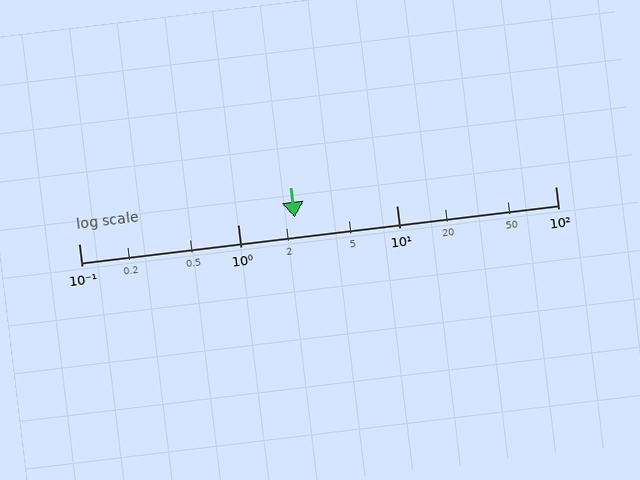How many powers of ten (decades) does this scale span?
The scale spans 3 decades, from 0.1 to 100.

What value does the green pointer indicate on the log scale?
The pointer indicates approximately 2.3.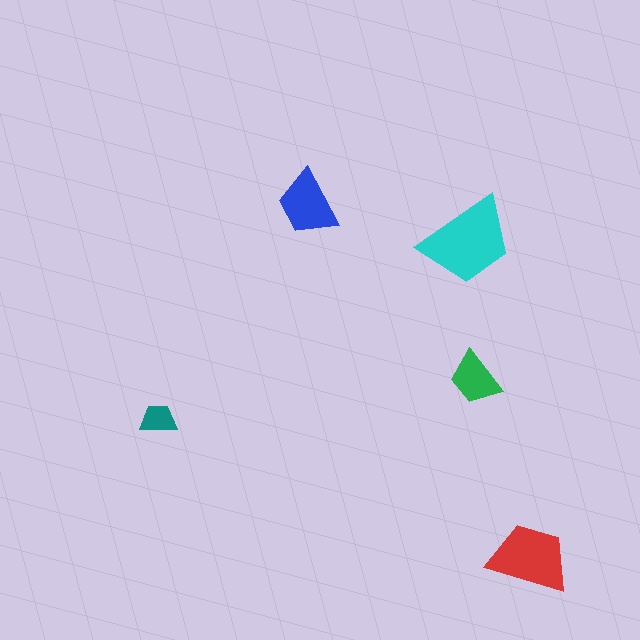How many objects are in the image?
There are 5 objects in the image.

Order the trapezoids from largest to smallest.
the cyan one, the red one, the blue one, the green one, the teal one.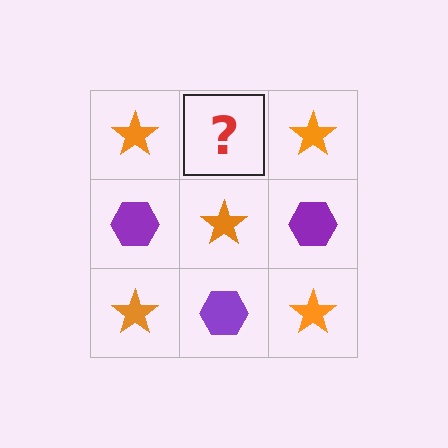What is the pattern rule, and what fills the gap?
The rule is that it alternates orange star and purple hexagon in a checkerboard pattern. The gap should be filled with a purple hexagon.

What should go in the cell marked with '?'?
The missing cell should contain a purple hexagon.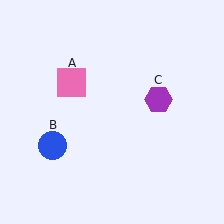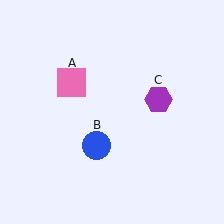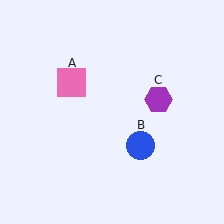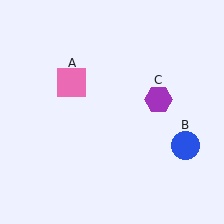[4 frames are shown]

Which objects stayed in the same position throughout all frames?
Pink square (object A) and purple hexagon (object C) remained stationary.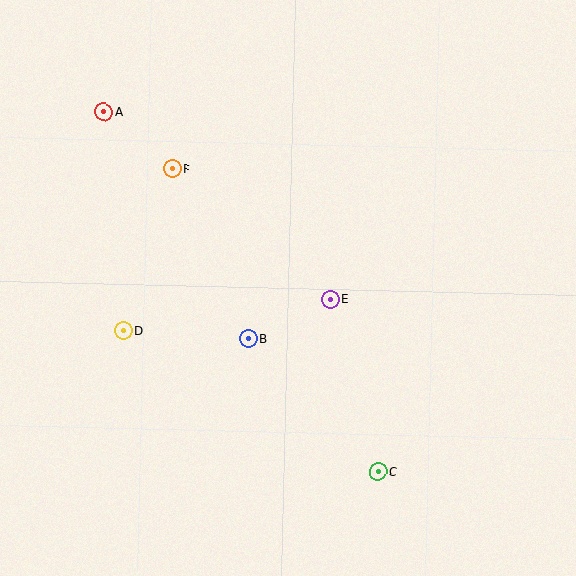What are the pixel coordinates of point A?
Point A is at (104, 111).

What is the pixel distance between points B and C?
The distance between B and C is 186 pixels.